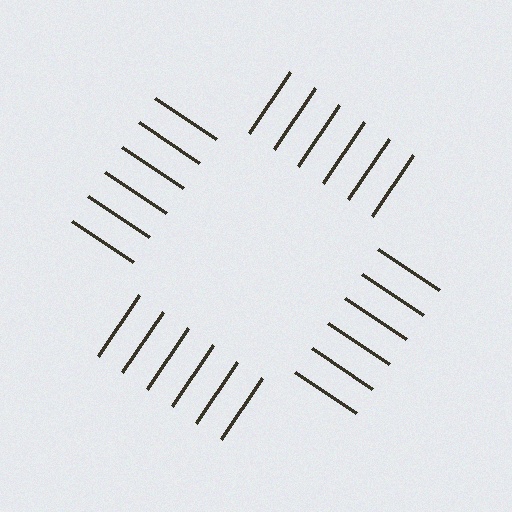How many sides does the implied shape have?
4 sides — the line-ends trace a square.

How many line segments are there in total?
24 — 6 along each of the 4 edges.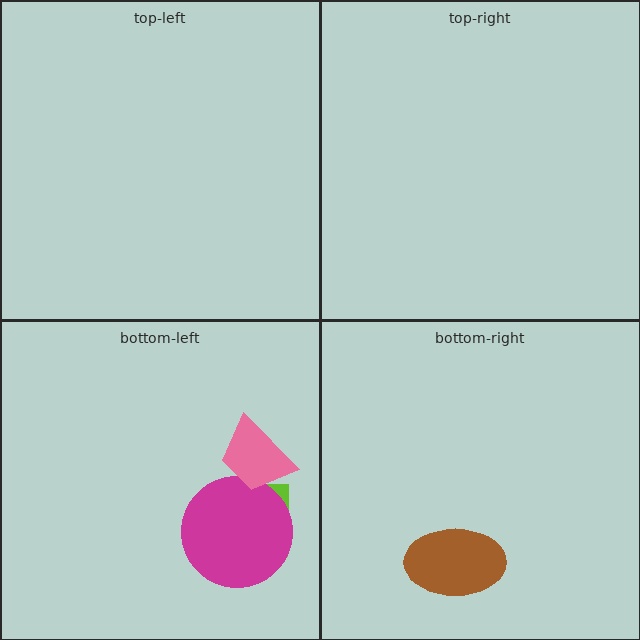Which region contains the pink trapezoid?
The bottom-left region.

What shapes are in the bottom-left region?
The lime square, the magenta circle, the pink trapezoid.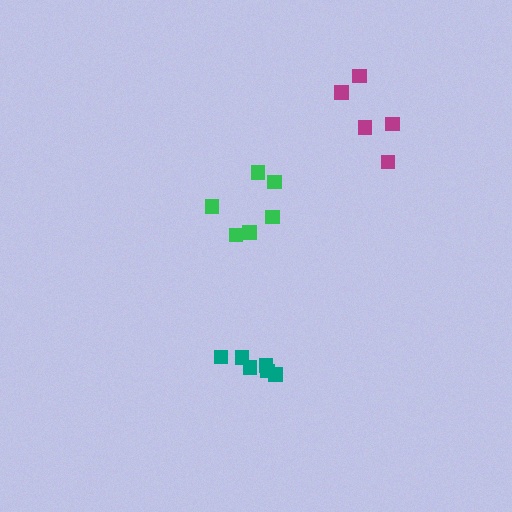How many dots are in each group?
Group 1: 6 dots, Group 2: 5 dots, Group 3: 6 dots (17 total).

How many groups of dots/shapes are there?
There are 3 groups.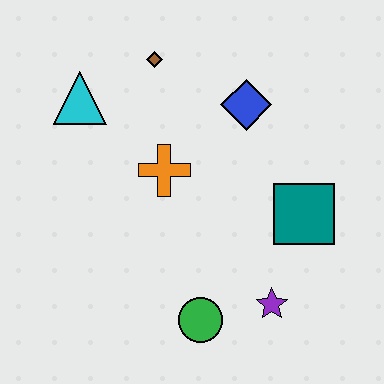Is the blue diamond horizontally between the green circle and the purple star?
Yes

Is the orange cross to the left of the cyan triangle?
No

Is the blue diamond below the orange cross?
No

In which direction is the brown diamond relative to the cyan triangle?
The brown diamond is to the right of the cyan triangle.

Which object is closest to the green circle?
The purple star is closest to the green circle.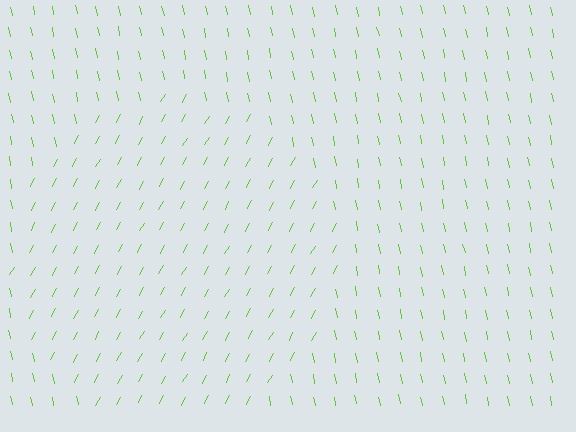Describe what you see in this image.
The image is filled with small lime line segments. A circle region in the image has lines oriented differently from the surrounding lines, creating a visible texture boundary.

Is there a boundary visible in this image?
Yes, there is a texture boundary formed by a change in line orientation.